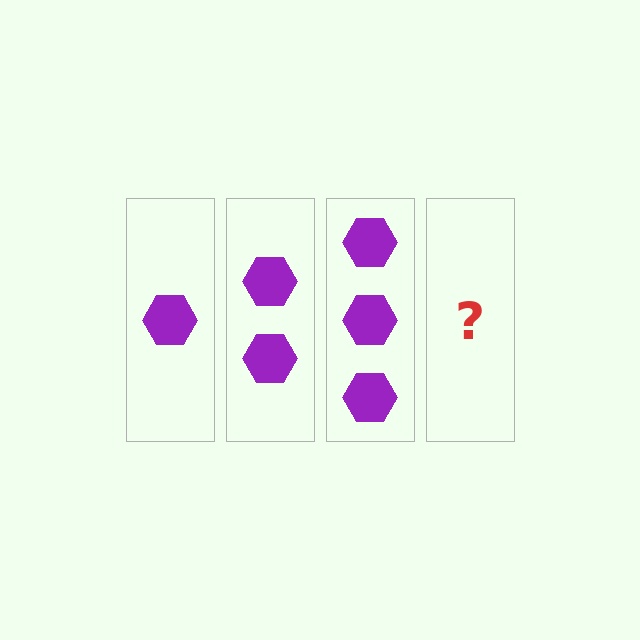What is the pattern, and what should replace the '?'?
The pattern is that each step adds one more hexagon. The '?' should be 4 hexagons.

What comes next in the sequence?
The next element should be 4 hexagons.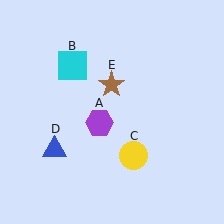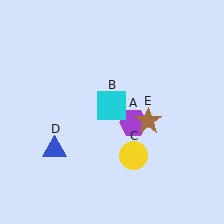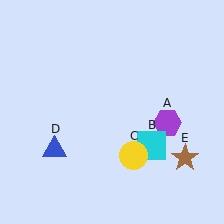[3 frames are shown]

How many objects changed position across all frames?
3 objects changed position: purple hexagon (object A), cyan square (object B), brown star (object E).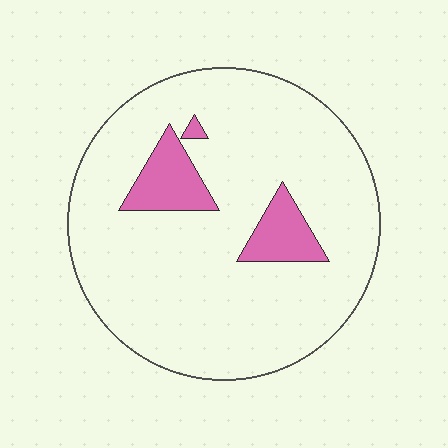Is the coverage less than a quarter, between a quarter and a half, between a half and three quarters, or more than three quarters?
Less than a quarter.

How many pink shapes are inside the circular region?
3.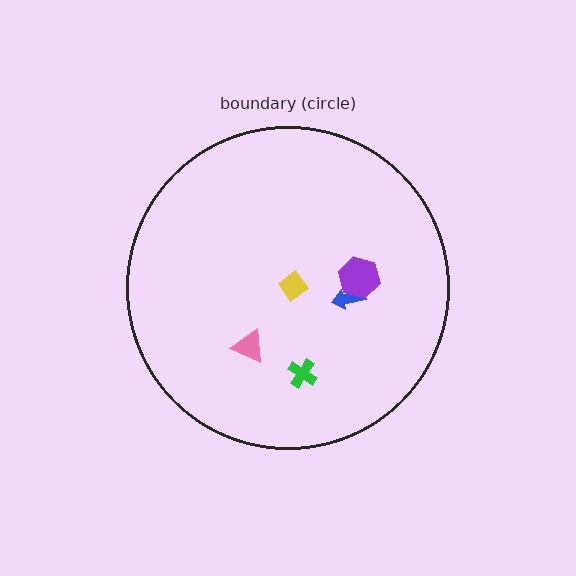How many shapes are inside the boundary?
5 inside, 0 outside.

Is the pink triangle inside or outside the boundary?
Inside.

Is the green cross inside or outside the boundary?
Inside.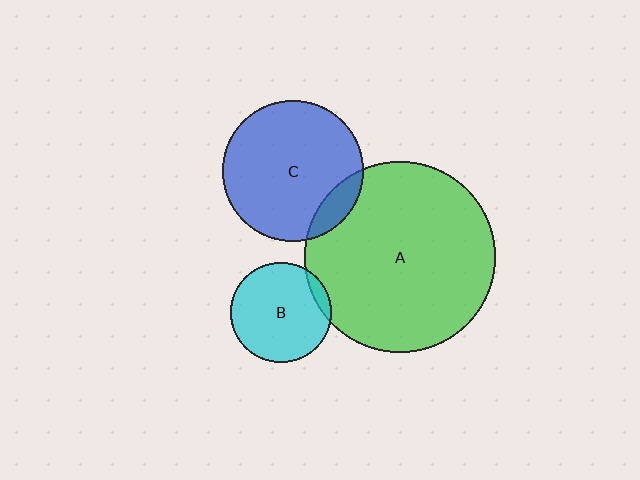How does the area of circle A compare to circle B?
Approximately 3.6 times.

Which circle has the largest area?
Circle A (green).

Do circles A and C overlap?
Yes.